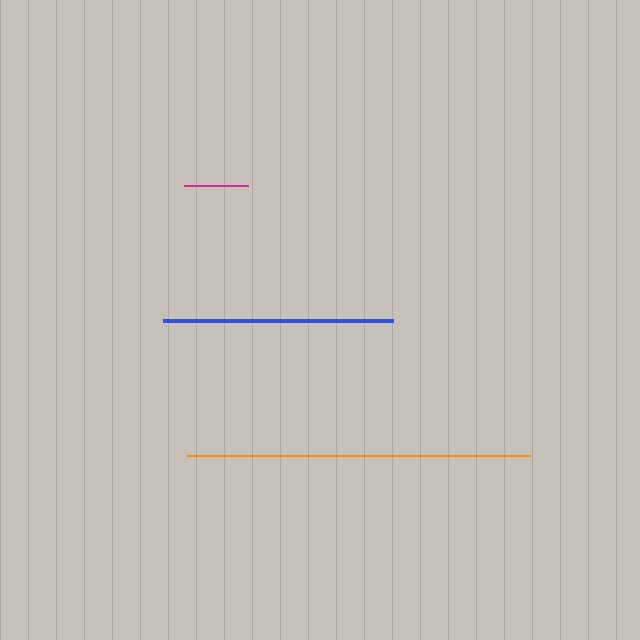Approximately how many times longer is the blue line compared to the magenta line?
The blue line is approximately 3.6 times the length of the magenta line.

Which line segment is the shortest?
The magenta line is the shortest at approximately 64 pixels.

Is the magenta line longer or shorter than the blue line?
The blue line is longer than the magenta line.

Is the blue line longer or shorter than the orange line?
The orange line is longer than the blue line.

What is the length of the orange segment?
The orange segment is approximately 343 pixels long.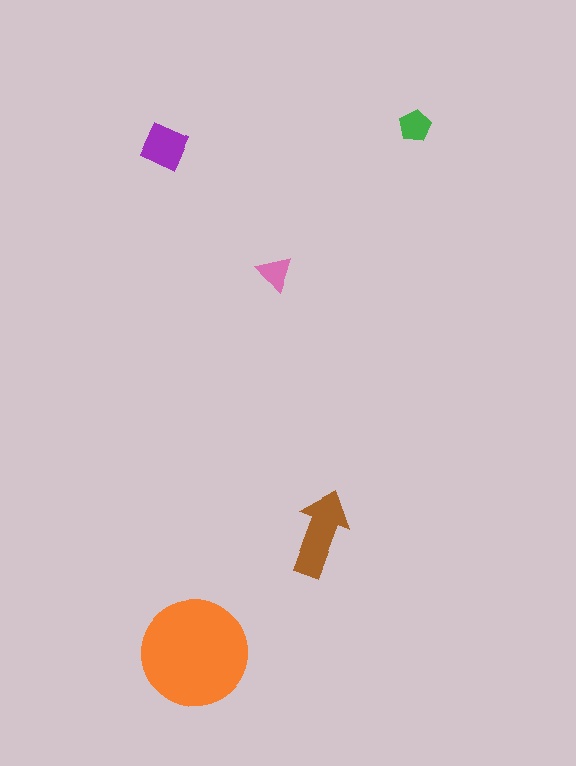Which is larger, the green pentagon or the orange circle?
The orange circle.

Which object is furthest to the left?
The purple square is leftmost.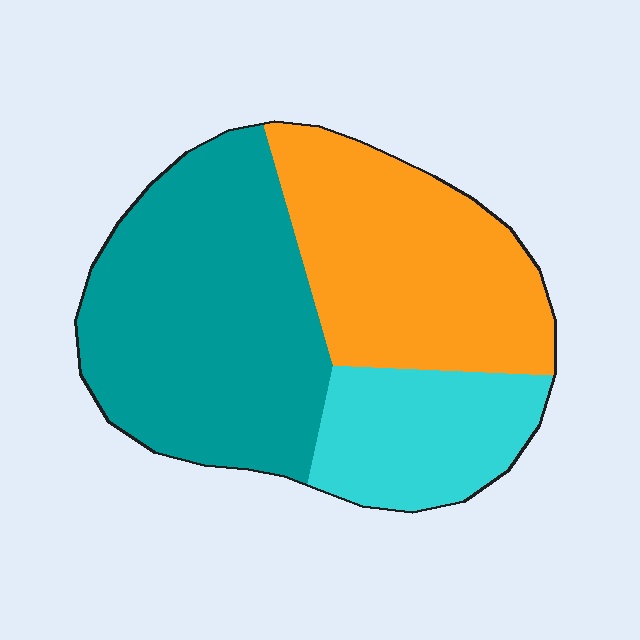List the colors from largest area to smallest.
From largest to smallest: teal, orange, cyan.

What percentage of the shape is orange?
Orange takes up between a quarter and a half of the shape.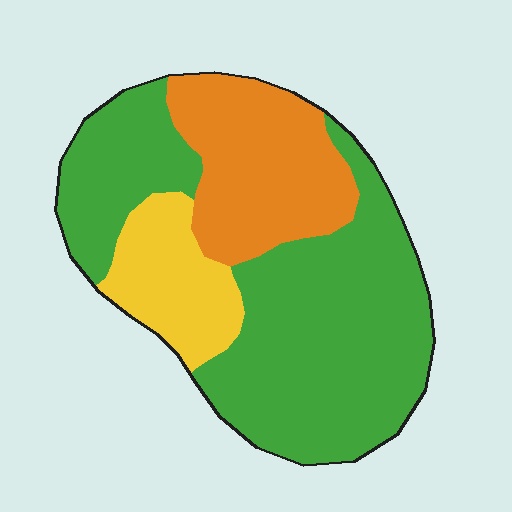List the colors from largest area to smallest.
From largest to smallest: green, orange, yellow.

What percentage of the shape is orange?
Orange covers roughly 25% of the shape.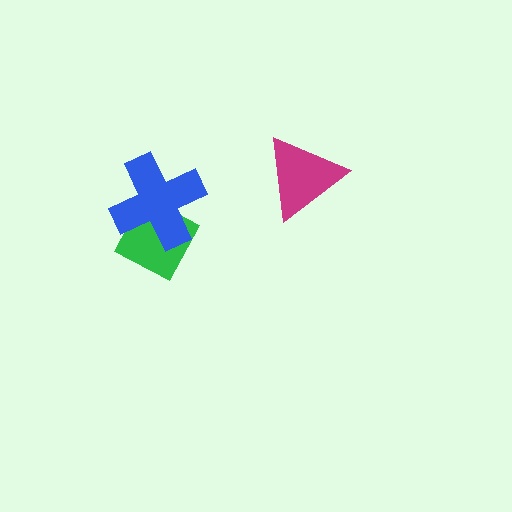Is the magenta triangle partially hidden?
No, no other shape covers it.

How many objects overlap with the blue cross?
1 object overlaps with the blue cross.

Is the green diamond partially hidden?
Yes, it is partially covered by another shape.